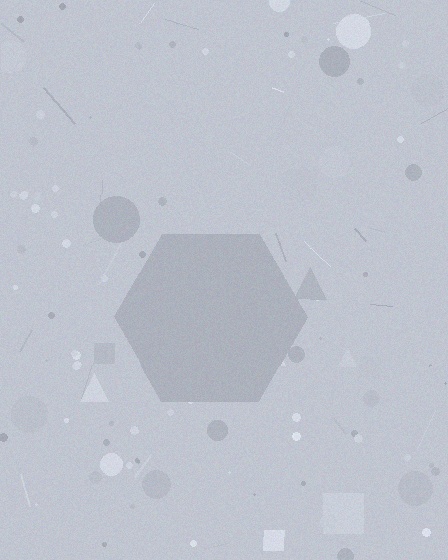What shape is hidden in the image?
A hexagon is hidden in the image.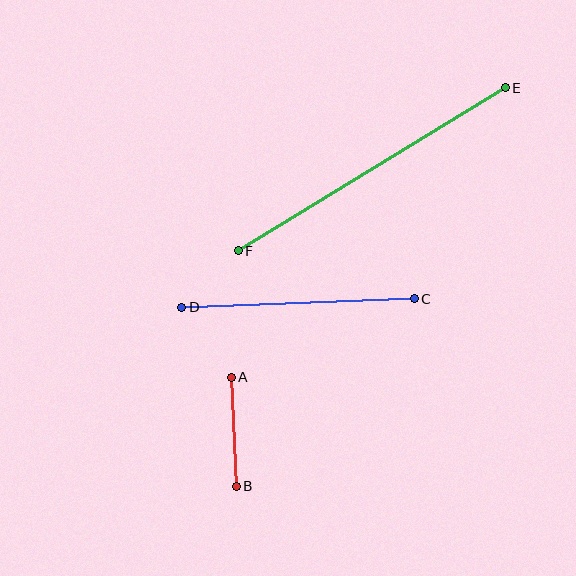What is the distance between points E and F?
The distance is approximately 313 pixels.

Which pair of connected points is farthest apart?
Points E and F are farthest apart.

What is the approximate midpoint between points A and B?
The midpoint is at approximately (234, 432) pixels.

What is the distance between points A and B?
The distance is approximately 109 pixels.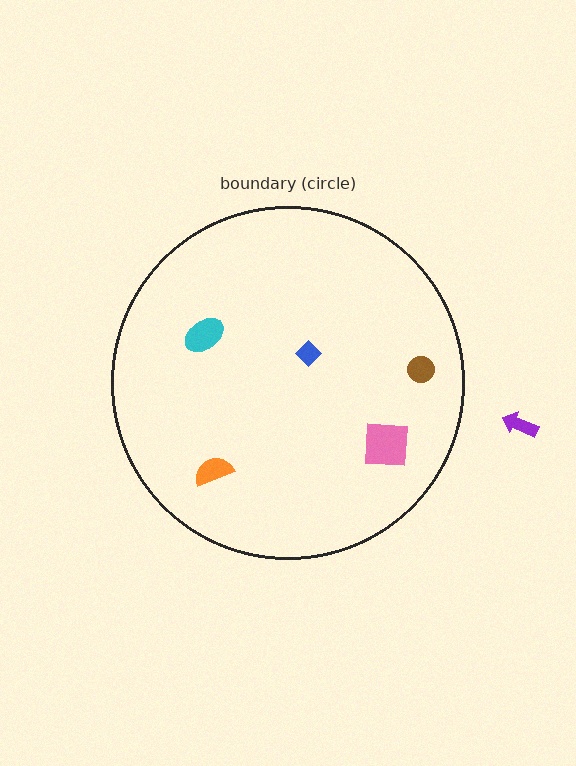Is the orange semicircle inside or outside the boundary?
Inside.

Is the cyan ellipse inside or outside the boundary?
Inside.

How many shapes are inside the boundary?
5 inside, 1 outside.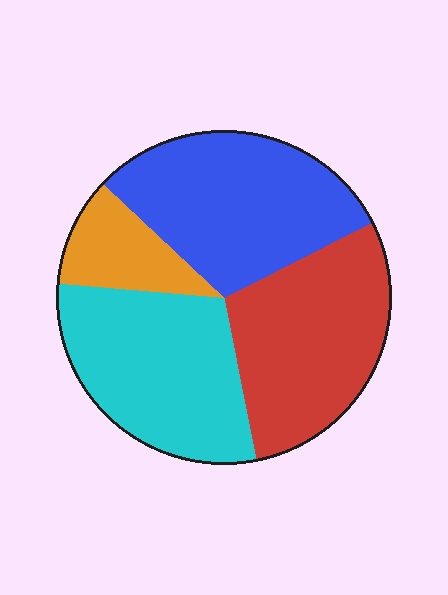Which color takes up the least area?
Orange, at roughly 10%.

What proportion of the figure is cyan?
Cyan covers around 30% of the figure.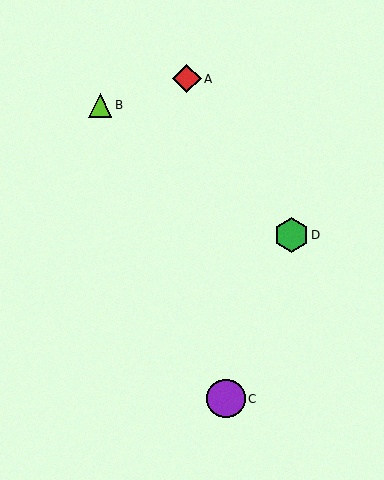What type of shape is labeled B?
Shape B is a lime triangle.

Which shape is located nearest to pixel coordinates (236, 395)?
The purple circle (labeled C) at (226, 399) is nearest to that location.